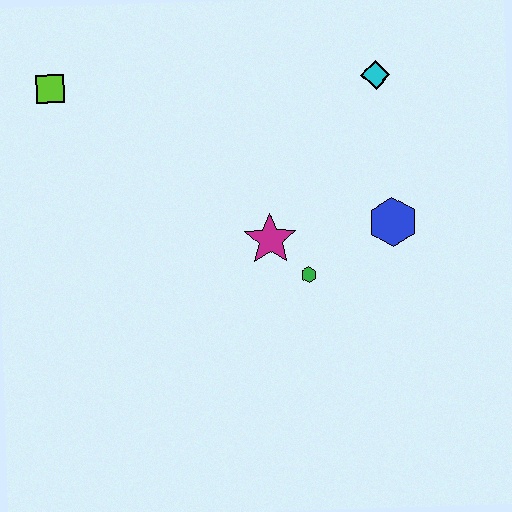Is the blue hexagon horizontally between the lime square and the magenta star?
No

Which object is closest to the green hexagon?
The magenta star is closest to the green hexagon.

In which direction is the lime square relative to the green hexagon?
The lime square is to the left of the green hexagon.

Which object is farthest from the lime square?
The blue hexagon is farthest from the lime square.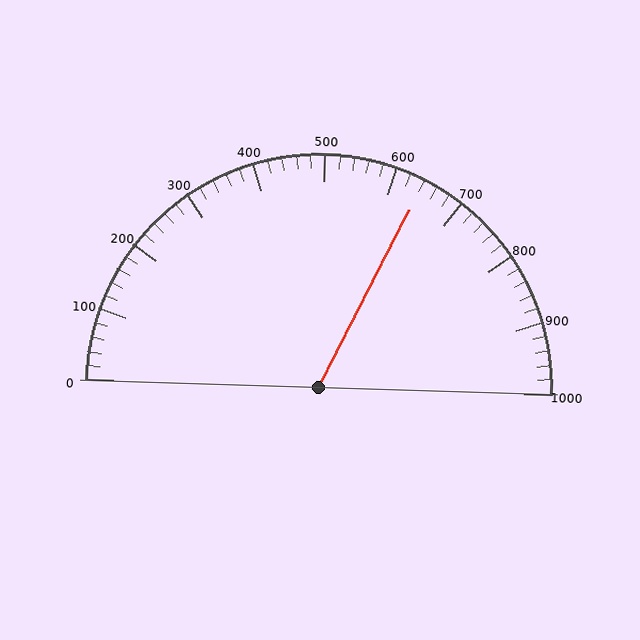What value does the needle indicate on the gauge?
The needle indicates approximately 640.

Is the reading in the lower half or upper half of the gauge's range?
The reading is in the upper half of the range (0 to 1000).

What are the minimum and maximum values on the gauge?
The gauge ranges from 0 to 1000.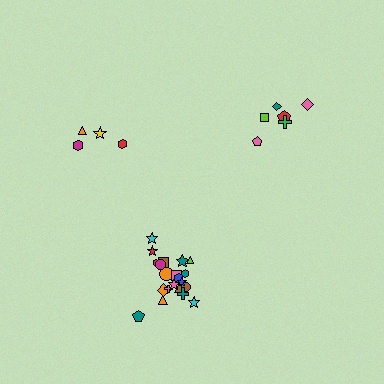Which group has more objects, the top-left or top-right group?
The top-right group.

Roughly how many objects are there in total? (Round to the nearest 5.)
Roughly 30 objects in total.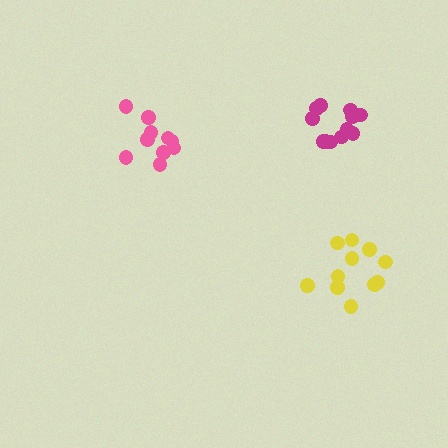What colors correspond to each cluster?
The clusters are colored: magenta, yellow, pink.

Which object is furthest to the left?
The pink cluster is leftmost.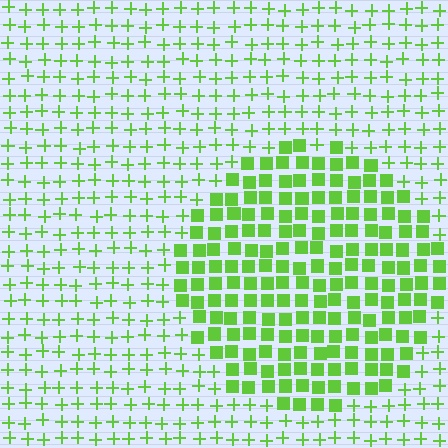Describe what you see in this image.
The image is filled with small lime elements arranged in a uniform grid. A circle-shaped region contains squares, while the surrounding area contains plus signs. The boundary is defined purely by the change in element shape.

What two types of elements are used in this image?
The image uses squares inside the circle region and plus signs outside it.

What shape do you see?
I see a circle.